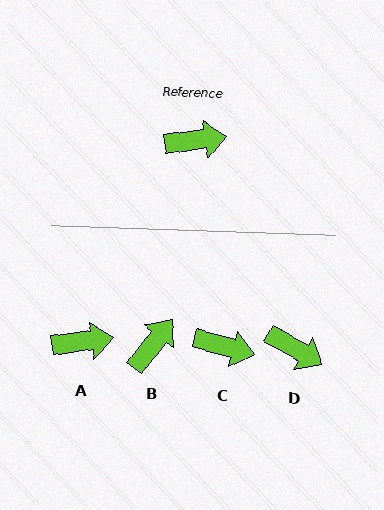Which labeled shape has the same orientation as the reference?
A.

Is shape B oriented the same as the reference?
No, it is off by about 45 degrees.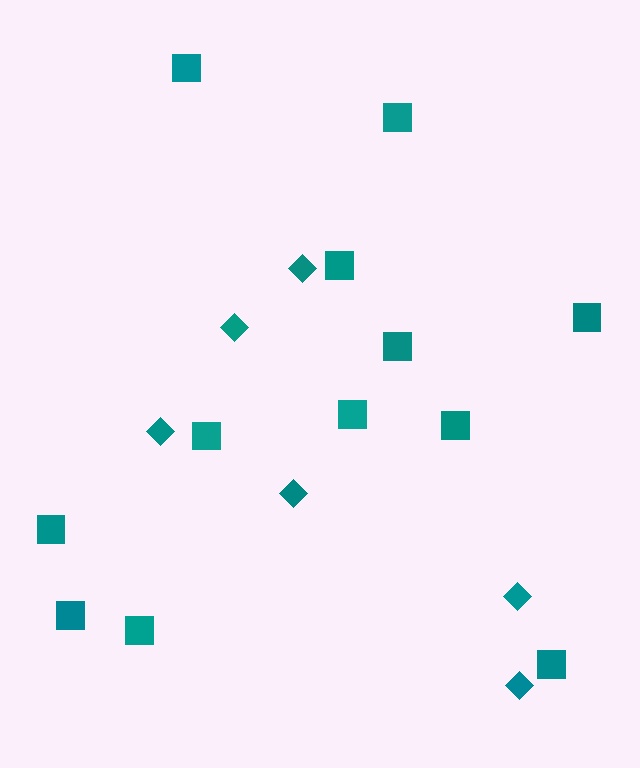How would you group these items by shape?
There are 2 groups: one group of diamonds (6) and one group of squares (12).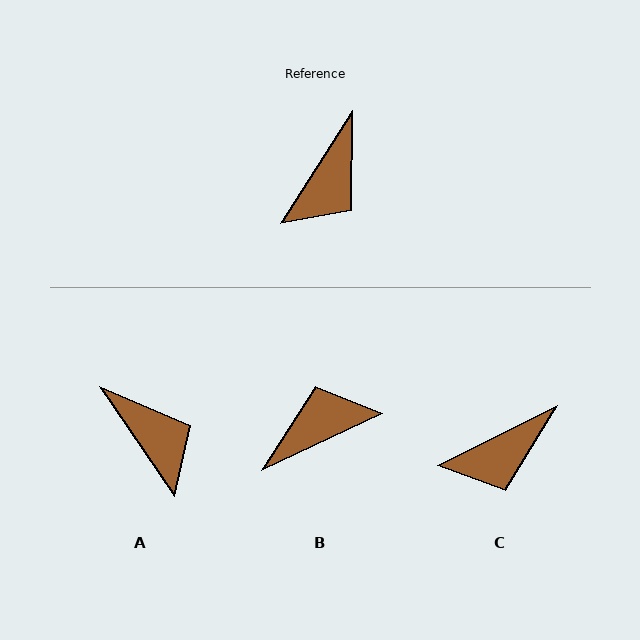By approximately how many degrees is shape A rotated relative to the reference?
Approximately 67 degrees counter-clockwise.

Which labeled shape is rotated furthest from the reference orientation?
B, about 148 degrees away.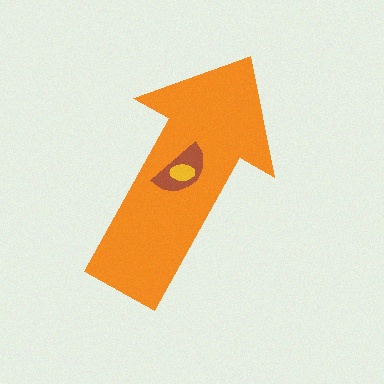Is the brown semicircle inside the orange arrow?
Yes.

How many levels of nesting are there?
3.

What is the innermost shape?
The yellow ellipse.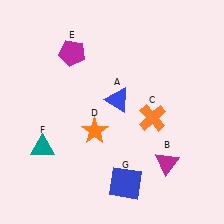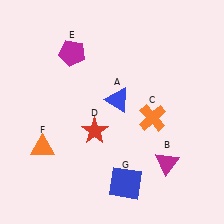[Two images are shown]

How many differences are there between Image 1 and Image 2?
There are 2 differences between the two images.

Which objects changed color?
D changed from orange to red. F changed from teal to orange.